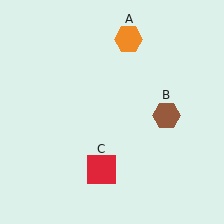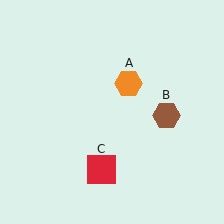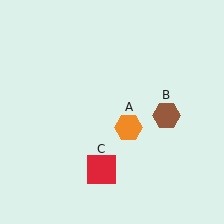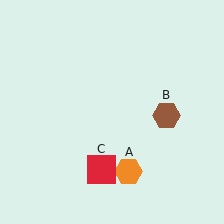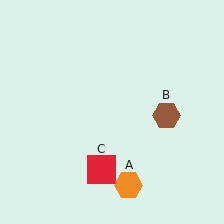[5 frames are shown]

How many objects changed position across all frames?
1 object changed position: orange hexagon (object A).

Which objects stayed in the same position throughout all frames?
Brown hexagon (object B) and red square (object C) remained stationary.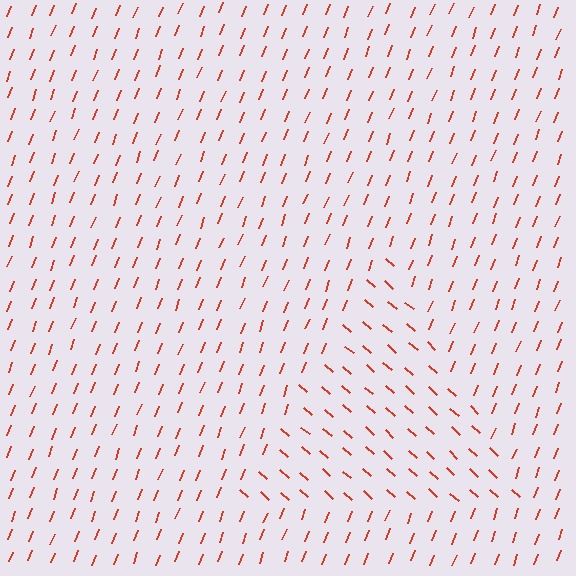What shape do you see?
I see a triangle.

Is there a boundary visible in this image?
Yes, there is a texture boundary formed by a change in line orientation.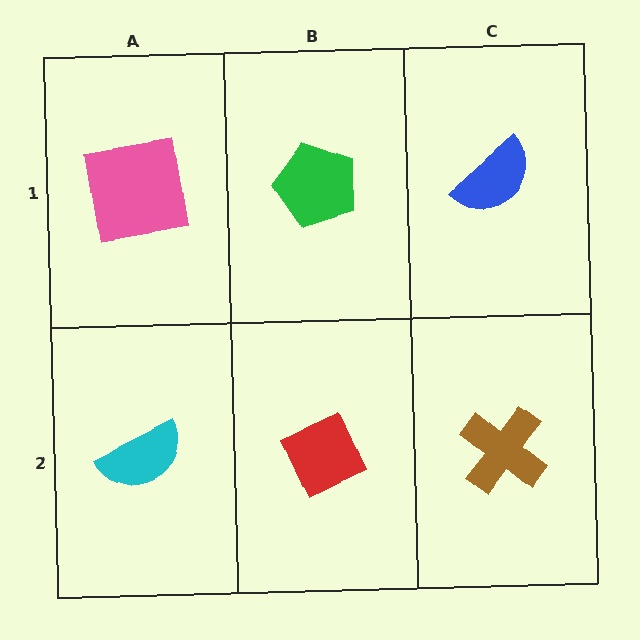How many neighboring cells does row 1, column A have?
2.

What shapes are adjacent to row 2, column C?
A blue semicircle (row 1, column C), a red diamond (row 2, column B).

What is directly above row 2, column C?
A blue semicircle.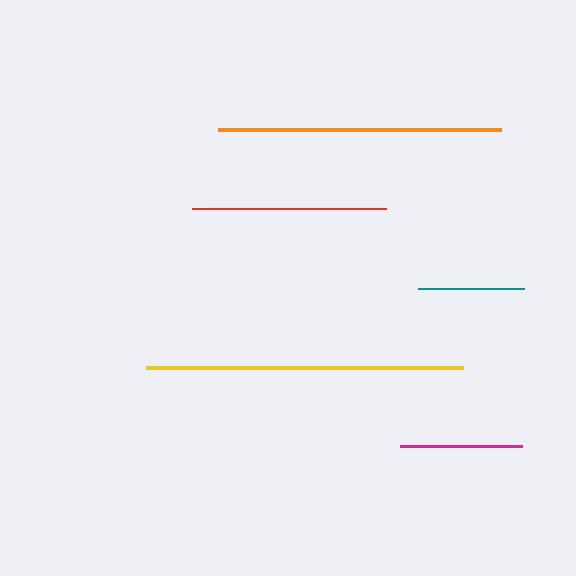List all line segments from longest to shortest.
From longest to shortest: yellow, orange, red, magenta, teal.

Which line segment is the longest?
The yellow line is the longest at approximately 316 pixels.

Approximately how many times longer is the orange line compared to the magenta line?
The orange line is approximately 2.3 times the length of the magenta line.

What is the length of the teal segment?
The teal segment is approximately 105 pixels long.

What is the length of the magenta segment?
The magenta segment is approximately 122 pixels long.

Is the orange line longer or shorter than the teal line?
The orange line is longer than the teal line.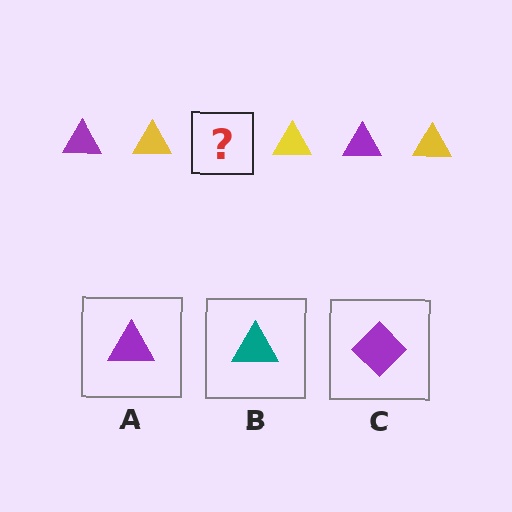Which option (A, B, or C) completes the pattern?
A.